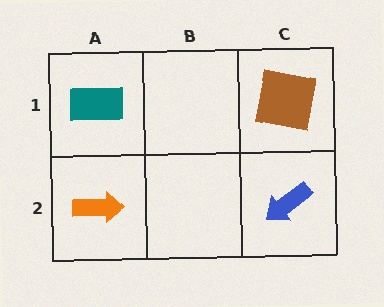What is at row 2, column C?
A blue arrow.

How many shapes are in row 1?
2 shapes.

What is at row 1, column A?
A teal rectangle.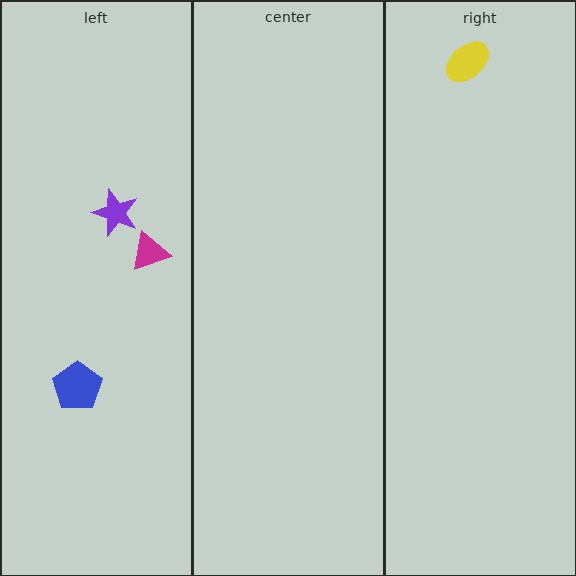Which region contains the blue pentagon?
The left region.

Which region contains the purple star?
The left region.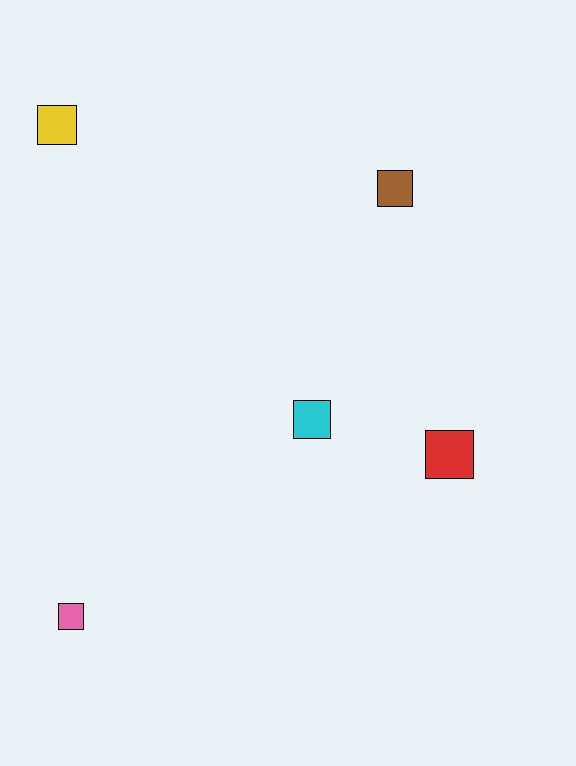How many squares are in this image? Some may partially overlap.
There are 5 squares.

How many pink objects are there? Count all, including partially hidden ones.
There is 1 pink object.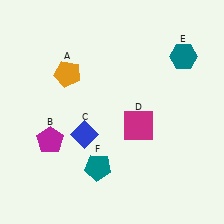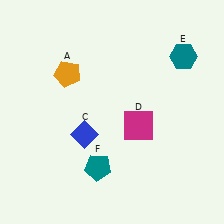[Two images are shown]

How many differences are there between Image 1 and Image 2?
There is 1 difference between the two images.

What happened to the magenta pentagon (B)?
The magenta pentagon (B) was removed in Image 2. It was in the bottom-left area of Image 1.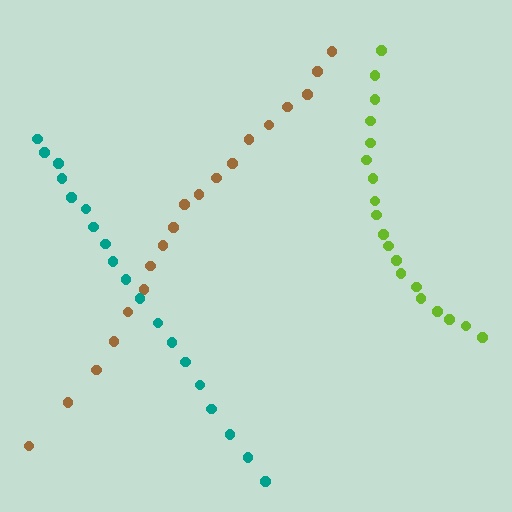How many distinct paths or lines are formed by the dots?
There are 3 distinct paths.